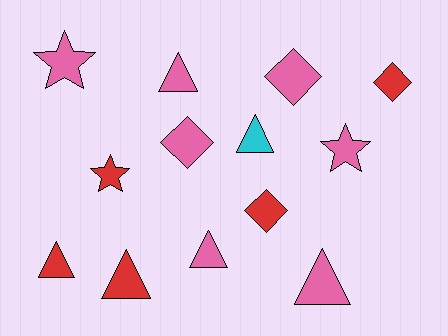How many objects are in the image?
There are 13 objects.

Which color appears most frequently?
Pink, with 7 objects.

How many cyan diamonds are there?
There are no cyan diamonds.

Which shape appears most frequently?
Triangle, with 6 objects.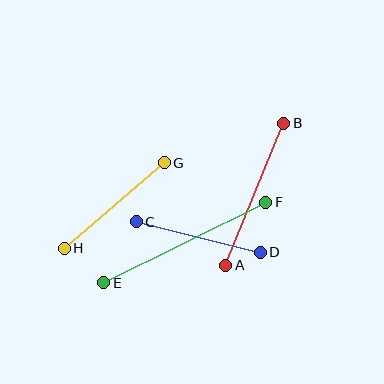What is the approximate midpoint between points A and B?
The midpoint is at approximately (255, 194) pixels.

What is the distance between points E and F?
The distance is approximately 181 pixels.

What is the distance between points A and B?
The distance is approximately 153 pixels.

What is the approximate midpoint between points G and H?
The midpoint is at approximately (114, 205) pixels.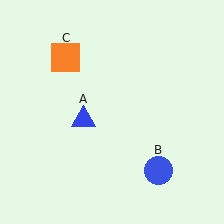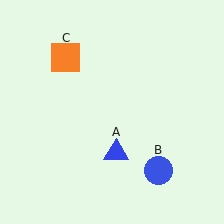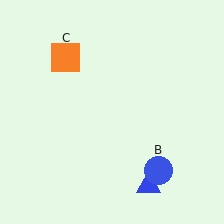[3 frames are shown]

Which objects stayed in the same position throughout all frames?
Blue circle (object B) and orange square (object C) remained stationary.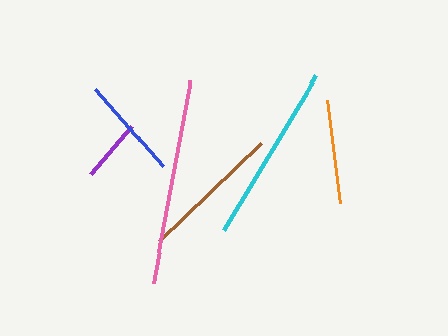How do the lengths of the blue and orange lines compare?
The blue and orange lines are approximately the same length.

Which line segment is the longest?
The pink line is the longest at approximately 207 pixels.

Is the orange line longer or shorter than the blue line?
The blue line is longer than the orange line.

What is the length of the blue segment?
The blue segment is approximately 104 pixels long.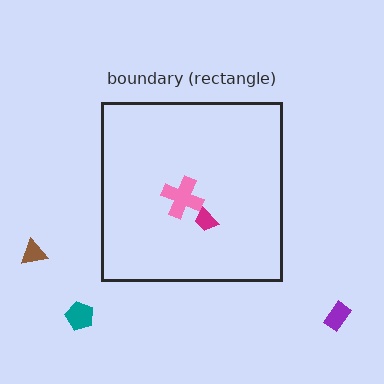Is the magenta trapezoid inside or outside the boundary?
Inside.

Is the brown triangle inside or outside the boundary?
Outside.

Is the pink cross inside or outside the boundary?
Inside.